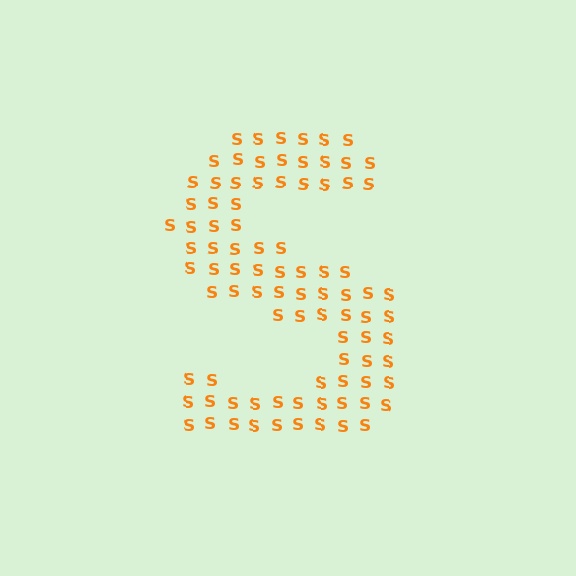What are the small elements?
The small elements are letter S's.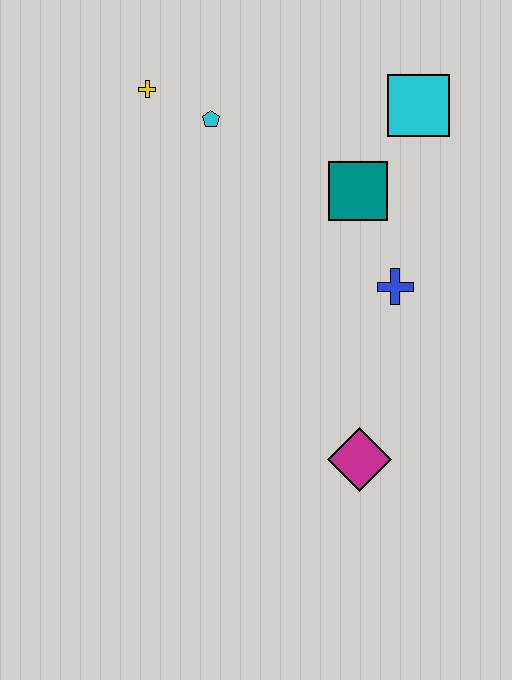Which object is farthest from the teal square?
The magenta diamond is farthest from the teal square.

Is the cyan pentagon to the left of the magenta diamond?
Yes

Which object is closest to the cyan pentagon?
The yellow cross is closest to the cyan pentagon.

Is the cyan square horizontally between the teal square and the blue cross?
No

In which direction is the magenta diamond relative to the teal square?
The magenta diamond is below the teal square.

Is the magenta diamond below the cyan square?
Yes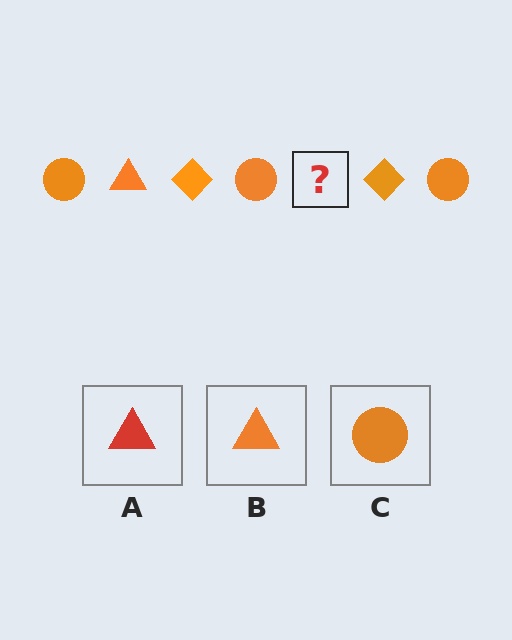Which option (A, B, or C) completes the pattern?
B.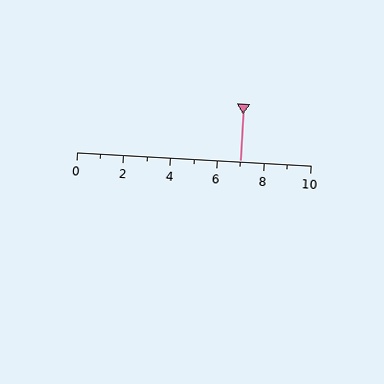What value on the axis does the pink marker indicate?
The marker indicates approximately 7.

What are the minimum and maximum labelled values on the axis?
The axis runs from 0 to 10.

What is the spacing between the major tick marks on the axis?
The major ticks are spaced 2 apart.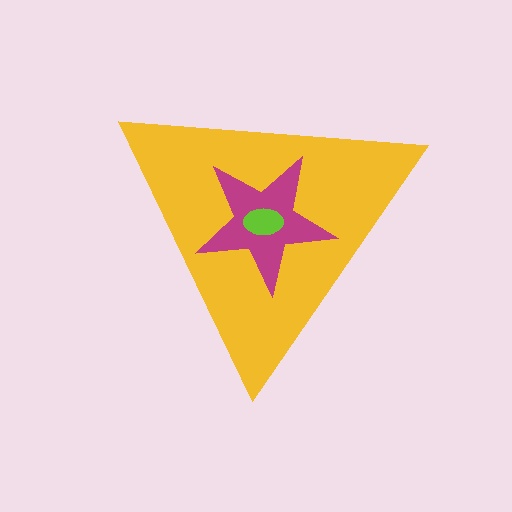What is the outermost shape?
The yellow triangle.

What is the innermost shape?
The lime ellipse.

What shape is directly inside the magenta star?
The lime ellipse.